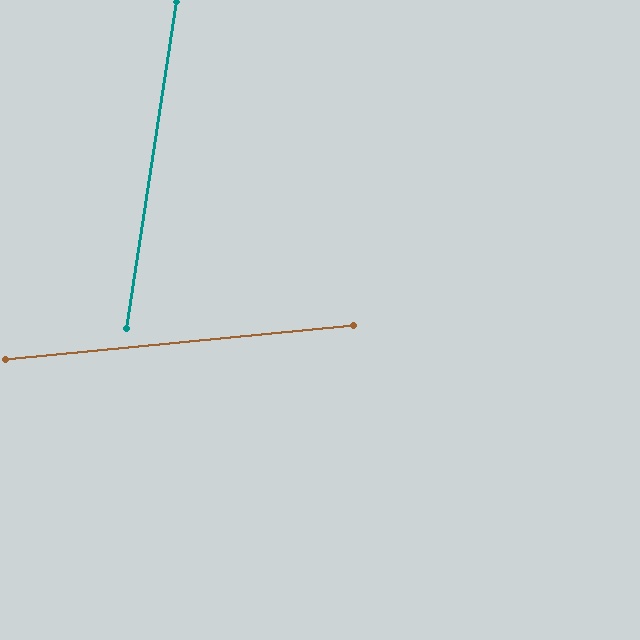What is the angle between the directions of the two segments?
Approximately 76 degrees.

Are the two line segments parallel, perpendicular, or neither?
Neither parallel nor perpendicular — they differ by about 76°.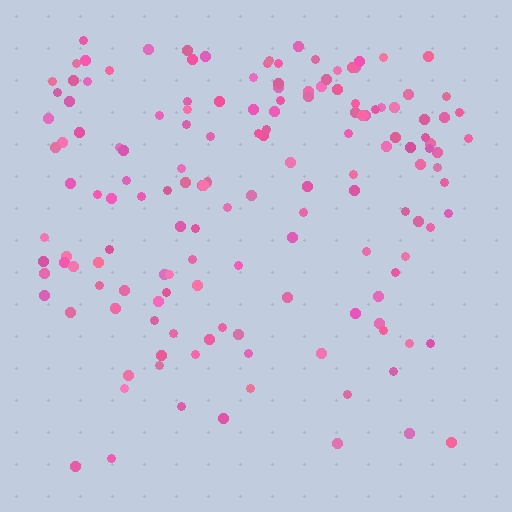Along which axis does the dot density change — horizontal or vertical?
Vertical.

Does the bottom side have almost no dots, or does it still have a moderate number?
Still a moderate number, just noticeably fewer than the top.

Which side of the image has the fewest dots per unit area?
The bottom.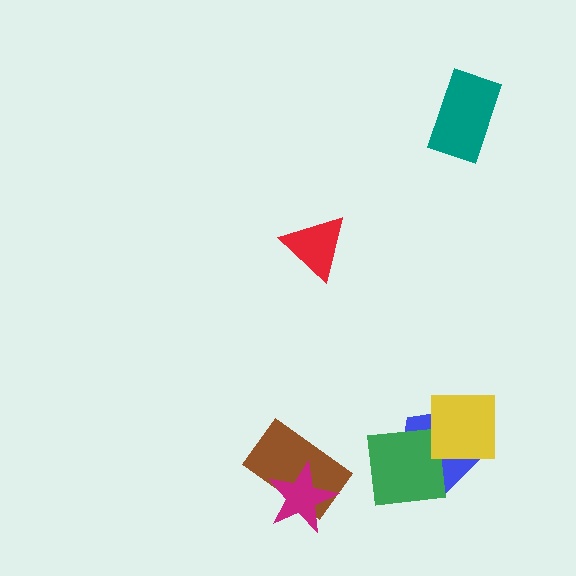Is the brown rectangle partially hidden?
Yes, it is partially covered by another shape.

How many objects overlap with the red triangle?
0 objects overlap with the red triangle.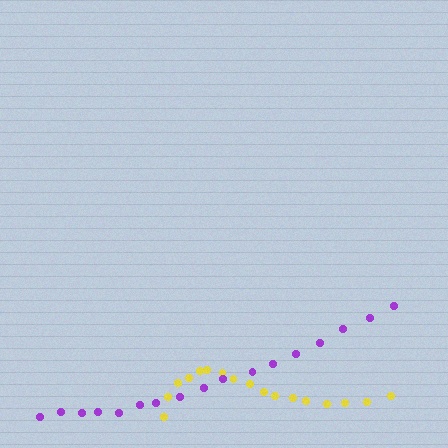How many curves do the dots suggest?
There are 2 distinct paths.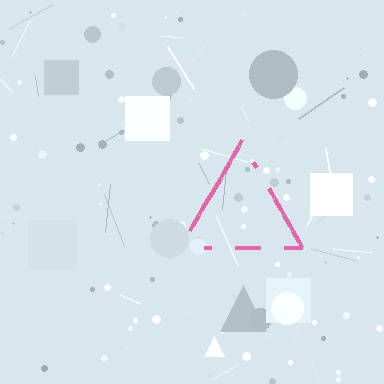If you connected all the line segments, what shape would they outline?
They would outline a triangle.